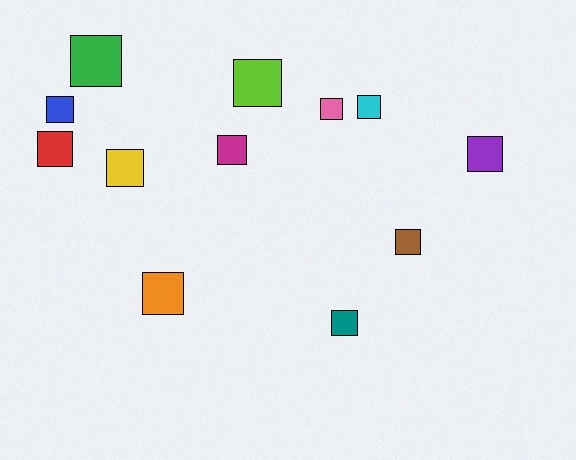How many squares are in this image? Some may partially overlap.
There are 12 squares.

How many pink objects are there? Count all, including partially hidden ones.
There is 1 pink object.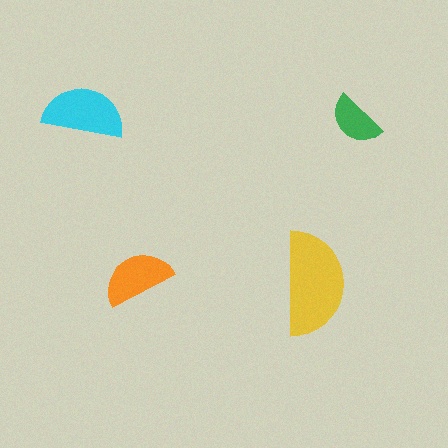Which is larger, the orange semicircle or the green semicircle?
The orange one.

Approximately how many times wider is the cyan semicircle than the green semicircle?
About 1.5 times wider.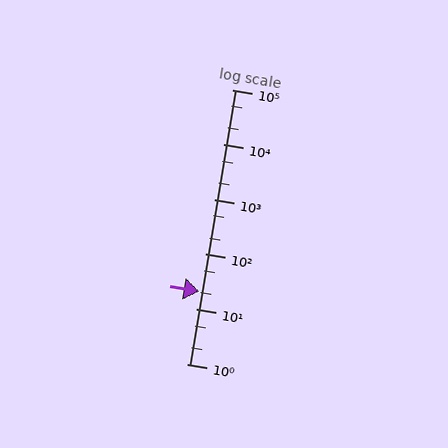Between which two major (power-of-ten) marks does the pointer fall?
The pointer is between 10 and 100.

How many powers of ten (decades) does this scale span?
The scale spans 5 decades, from 1 to 100000.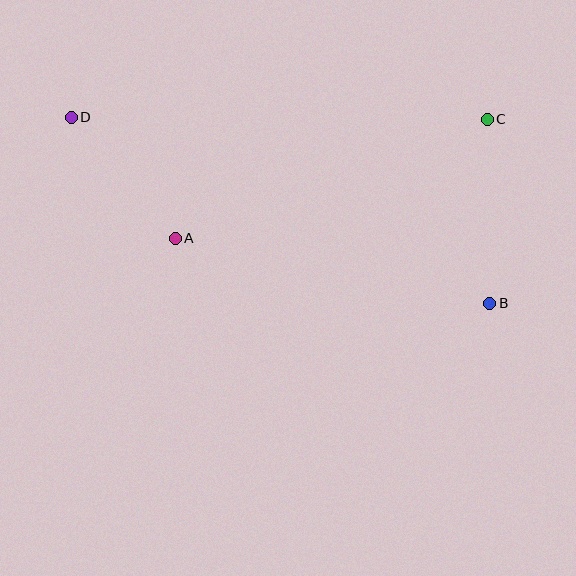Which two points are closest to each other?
Points A and D are closest to each other.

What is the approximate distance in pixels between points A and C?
The distance between A and C is approximately 334 pixels.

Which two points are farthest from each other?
Points B and D are farthest from each other.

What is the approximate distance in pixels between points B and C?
The distance between B and C is approximately 184 pixels.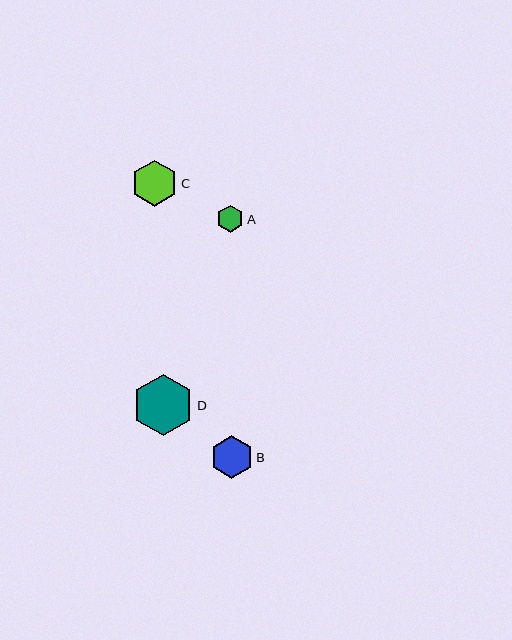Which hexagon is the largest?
Hexagon D is the largest with a size of approximately 62 pixels.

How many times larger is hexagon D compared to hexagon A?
Hexagon D is approximately 2.3 times the size of hexagon A.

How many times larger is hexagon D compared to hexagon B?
Hexagon D is approximately 1.4 times the size of hexagon B.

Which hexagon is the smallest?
Hexagon A is the smallest with a size of approximately 27 pixels.